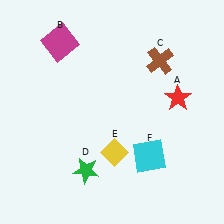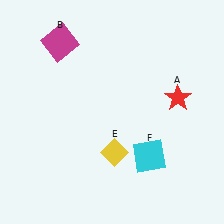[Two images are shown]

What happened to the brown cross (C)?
The brown cross (C) was removed in Image 2. It was in the top-right area of Image 1.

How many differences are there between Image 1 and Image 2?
There are 2 differences between the two images.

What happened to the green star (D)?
The green star (D) was removed in Image 2. It was in the bottom-left area of Image 1.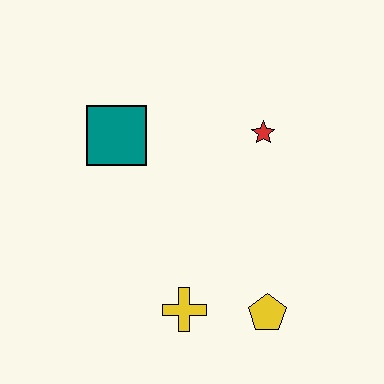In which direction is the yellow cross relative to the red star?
The yellow cross is below the red star.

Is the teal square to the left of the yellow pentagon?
Yes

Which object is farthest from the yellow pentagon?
The teal square is farthest from the yellow pentagon.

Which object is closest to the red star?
The teal square is closest to the red star.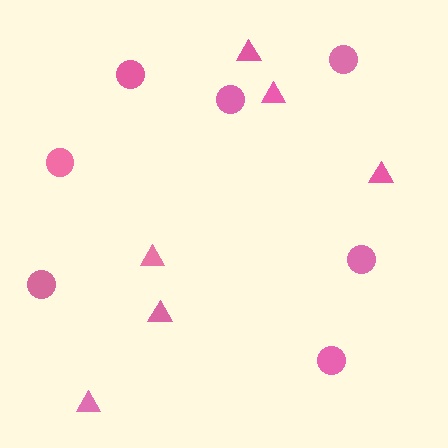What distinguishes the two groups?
There are 2 groups: one group of circles (7) and one group of triangles (6).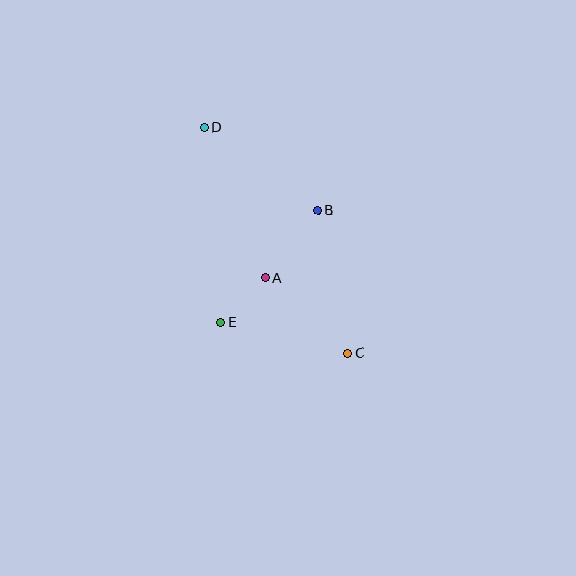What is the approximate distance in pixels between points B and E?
The distance between B and E is approximately 149 pixels.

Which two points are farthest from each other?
Points C and D are farthest from each other.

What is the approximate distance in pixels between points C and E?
The distance between C and E is approximately 131 pixels.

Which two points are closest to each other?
Points A and E are closest to each other.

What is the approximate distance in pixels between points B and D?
The distance between B and D is approximately 141 pixels.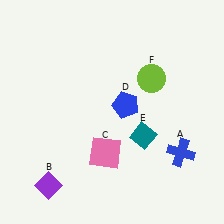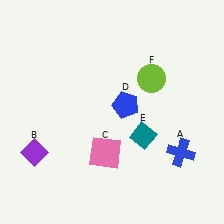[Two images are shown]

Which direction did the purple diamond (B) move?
The purple diamond (B) moved up.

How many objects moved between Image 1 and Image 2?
1 object moved between the two images.